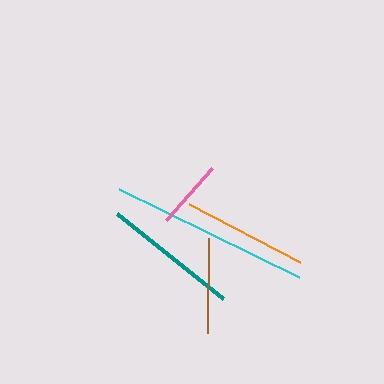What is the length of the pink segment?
The pink segment is approximately 68 pixels long.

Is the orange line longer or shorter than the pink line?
The orange line is longer than the pink line.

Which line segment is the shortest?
The pink line is the shortest at approximately 68 pixels.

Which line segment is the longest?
The cyan line is the longest at approximately 201 pixels.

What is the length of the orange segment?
The orange segment is approximately 125 pixels long.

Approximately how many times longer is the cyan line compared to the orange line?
The cyan line is approximately 1.6 times the length of the orange line.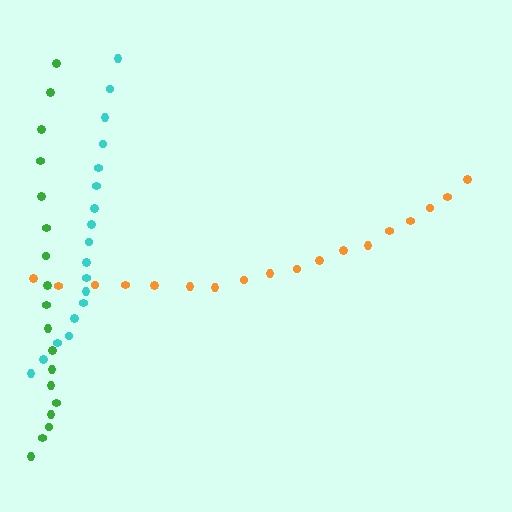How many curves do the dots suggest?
There are 3 distinct paths.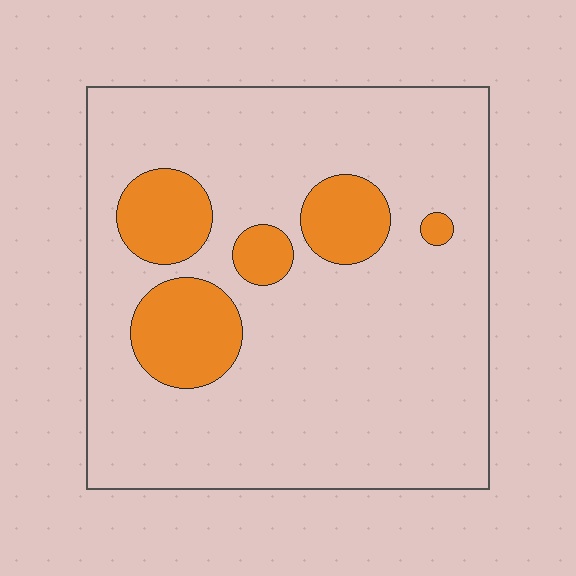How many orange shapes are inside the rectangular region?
5.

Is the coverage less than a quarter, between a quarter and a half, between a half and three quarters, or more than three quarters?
Less than a quarter.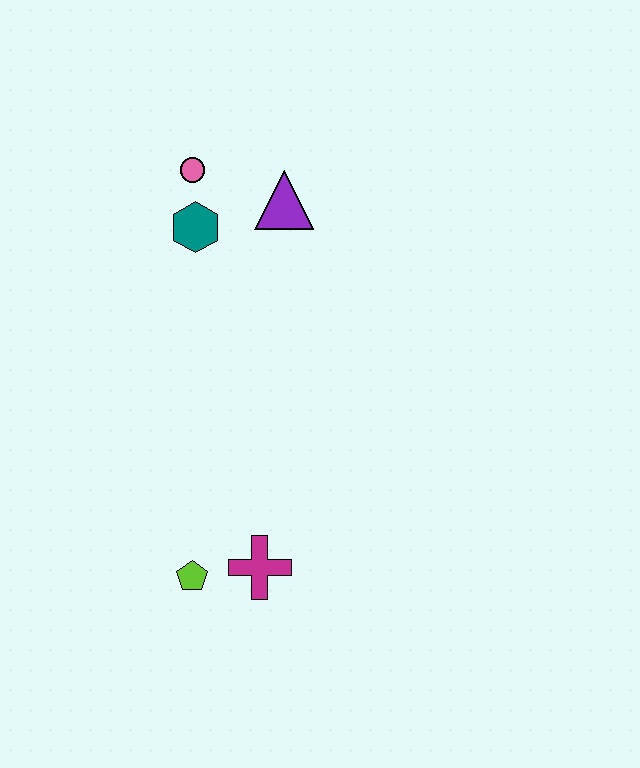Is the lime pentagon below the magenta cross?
Yes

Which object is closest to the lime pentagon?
The magenta cross is closest to the lime pentagon.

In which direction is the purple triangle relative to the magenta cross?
The purple triangle is above the magenta cross.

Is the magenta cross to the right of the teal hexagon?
Yes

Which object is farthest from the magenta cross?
The pink circle is farthest from the magenta cross.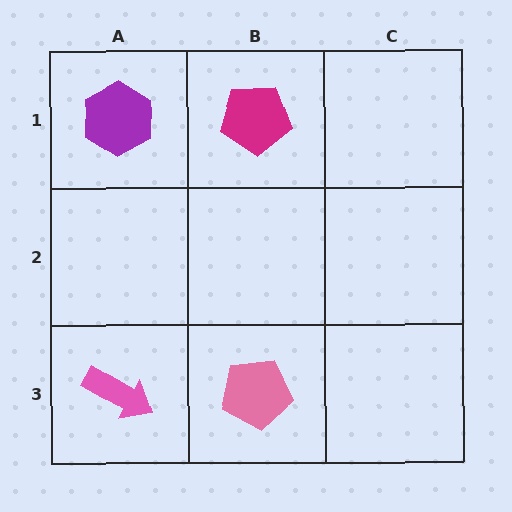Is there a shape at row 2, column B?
No, that cell is empty.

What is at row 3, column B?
A pink pentagon.